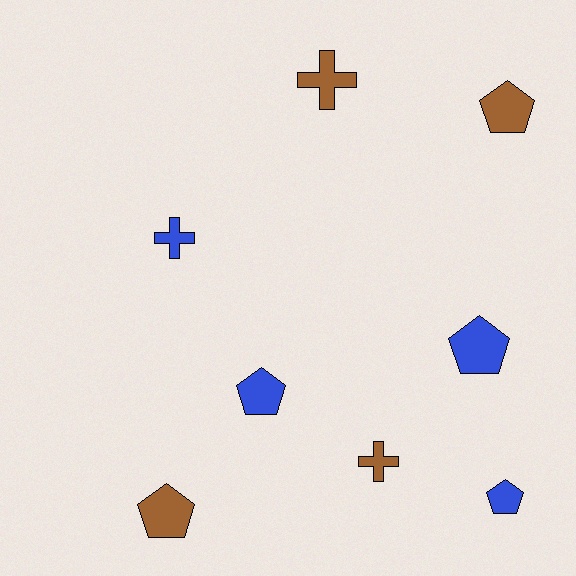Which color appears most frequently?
Brown, with 4 objects.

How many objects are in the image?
There are 8 objects.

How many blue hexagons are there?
There are no blue hexagons.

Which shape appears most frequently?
Pentagon, with 5 objects.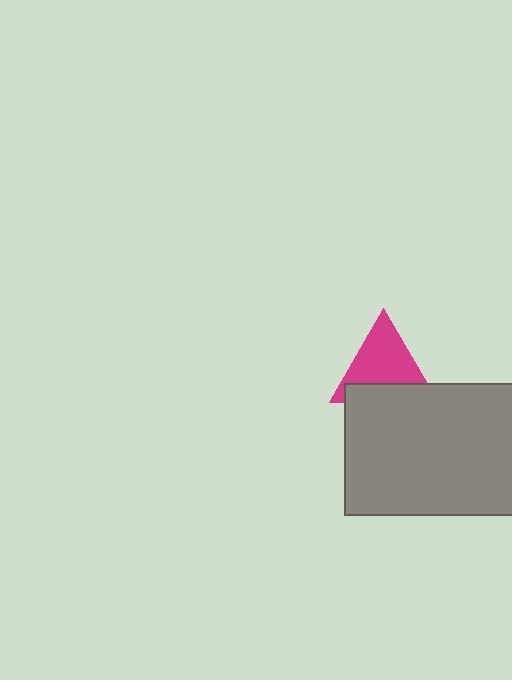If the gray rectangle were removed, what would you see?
You would see the complete magenta triangle.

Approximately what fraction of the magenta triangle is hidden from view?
Roughly 34% of the magenta triangle is hidden behind the gray rectangle.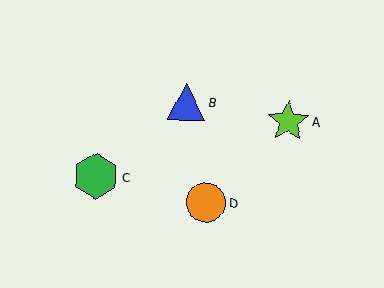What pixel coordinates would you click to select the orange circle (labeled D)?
Click at (206, 203) to select the orange circle D.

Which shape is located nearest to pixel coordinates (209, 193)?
The orange circle (labeled D) at (206, 203) is nearest to that location.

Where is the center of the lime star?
The center of the lime star is at (288, 121).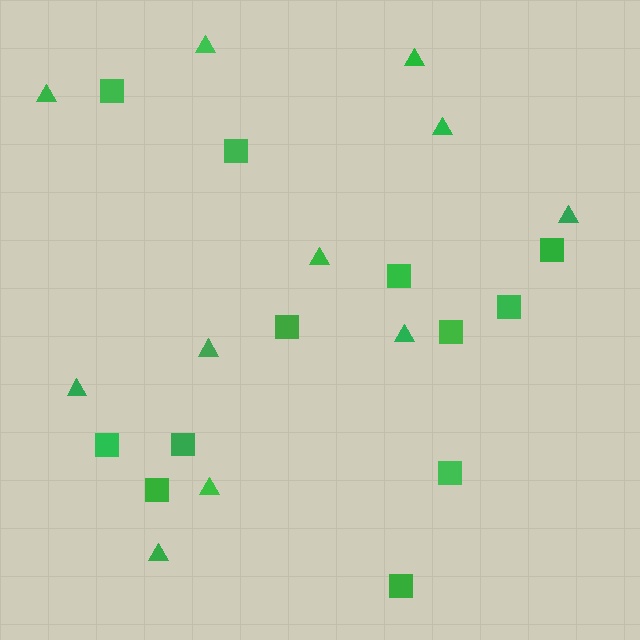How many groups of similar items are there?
There are 2 groups: one group of triangles (11) and one group of squares (12).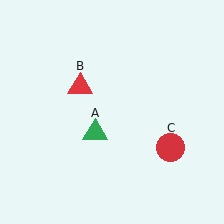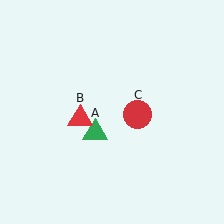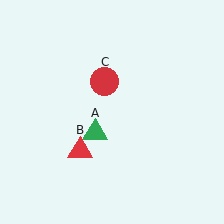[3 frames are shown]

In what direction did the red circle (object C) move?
The red circle (object C) moved up and to the left.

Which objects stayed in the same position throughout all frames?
Green triangle (object A) remained stationary.